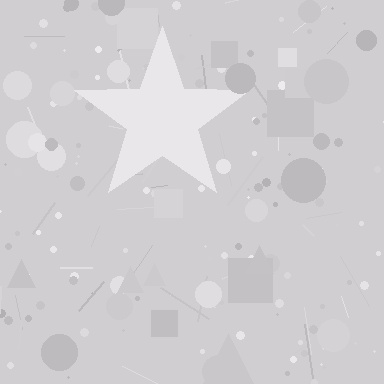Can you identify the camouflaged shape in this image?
The camouflaged shape is a star.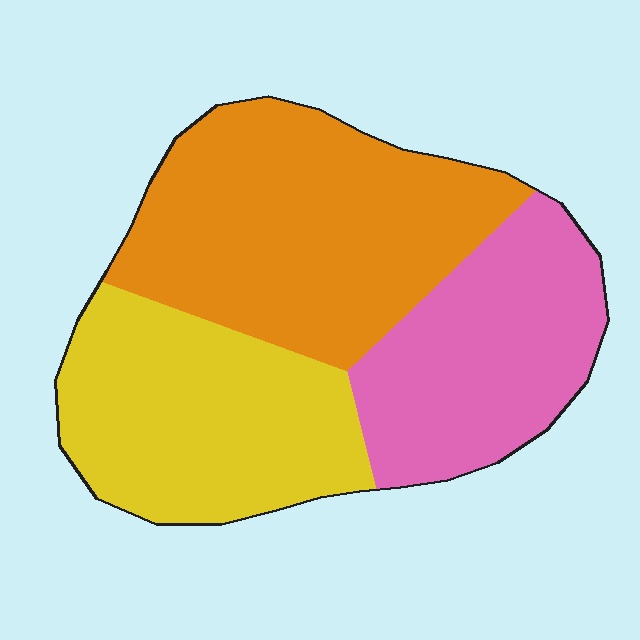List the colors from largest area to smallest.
From largest to smallest: orange, yellow, pink.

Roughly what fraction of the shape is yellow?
Yellow covers roughly 30% of the shape.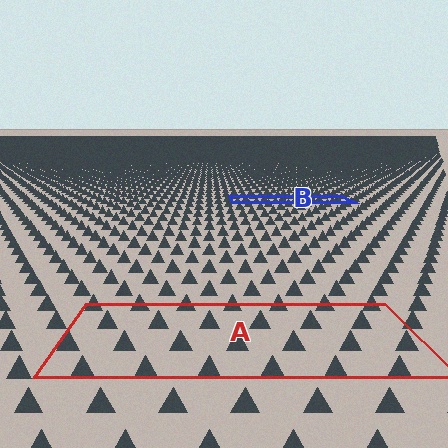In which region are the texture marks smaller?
The texture marks are smaller in region B, because it is farther away.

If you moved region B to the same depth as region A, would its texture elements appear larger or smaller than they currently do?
They would appear larger. At a closer depth, the same texture elements are projected at a bigger on-screen size.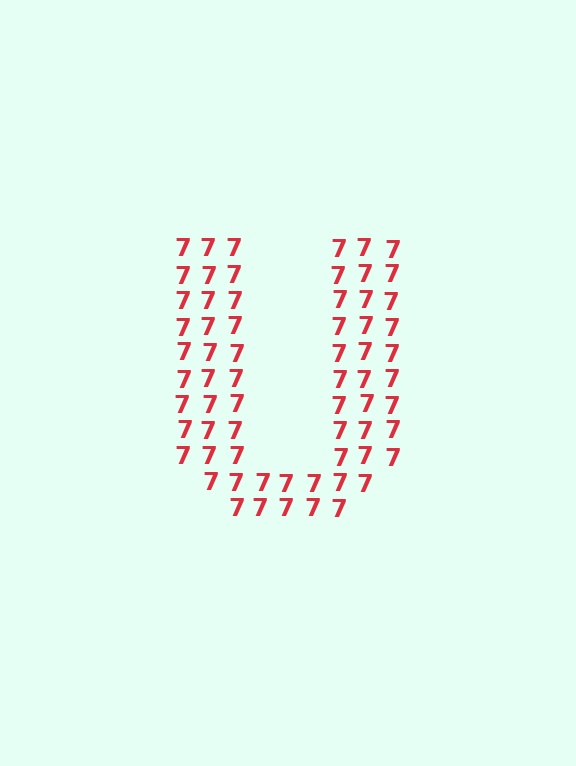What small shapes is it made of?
It is made of small digit 7's.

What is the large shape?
The large shape is the letter U.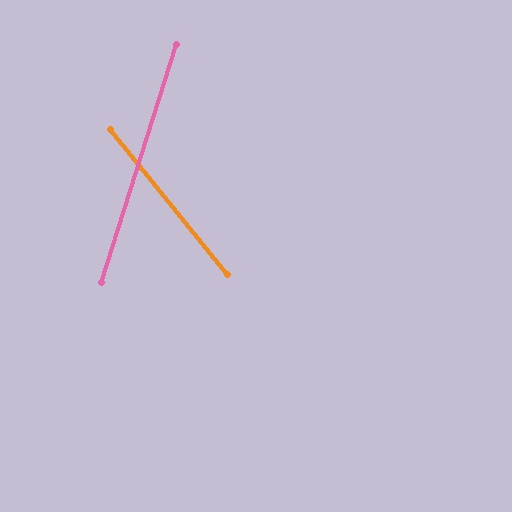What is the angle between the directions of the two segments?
Approximately 56 degrees.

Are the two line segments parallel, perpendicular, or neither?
Neither parallel nor perpendicular — they differ by about 56°.